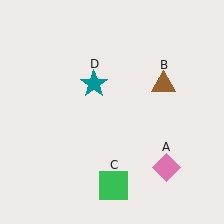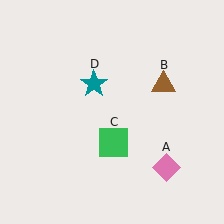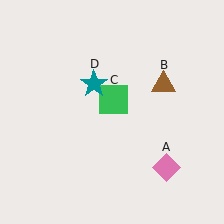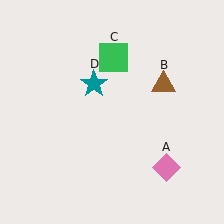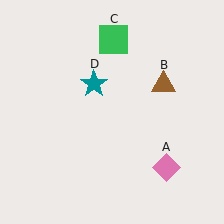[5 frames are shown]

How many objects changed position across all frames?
1 object changed position: green square (object C).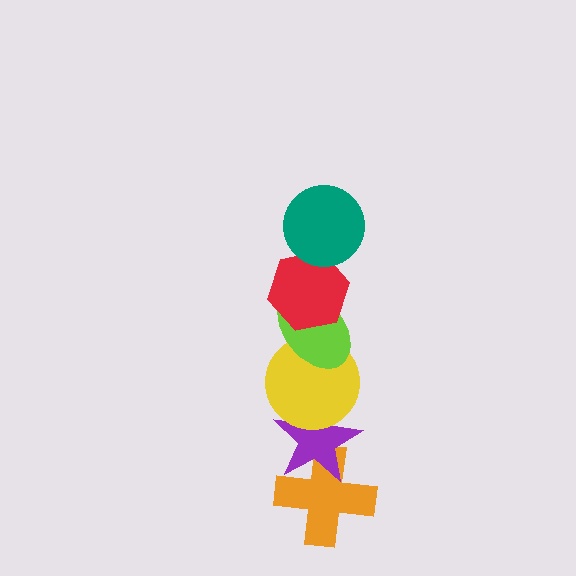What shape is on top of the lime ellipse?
The red hexagon is on top of the lime ellipse.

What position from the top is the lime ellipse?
The lime ellipse is 3rd from the top.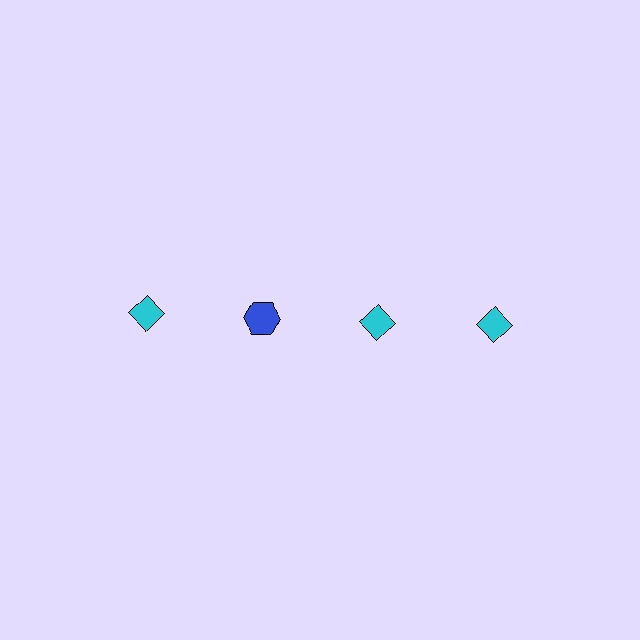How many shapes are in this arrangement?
There are 4 shapes arranged in a grid pattern.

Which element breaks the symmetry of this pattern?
The blue hexagon in the top row, second from left column breaks the symmetry. All other shapes are cyan diamonds.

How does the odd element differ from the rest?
It differs in both color (blue instead of cyan) and shape (hexagon instead of diamond).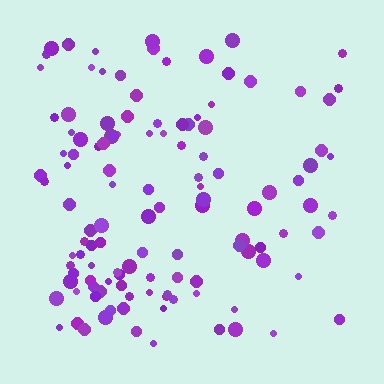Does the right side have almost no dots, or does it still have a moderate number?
Still a moderate number, just noticeably fewer than the left.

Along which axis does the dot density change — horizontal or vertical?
Horizontal.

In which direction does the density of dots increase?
From right to left, with the left side densest.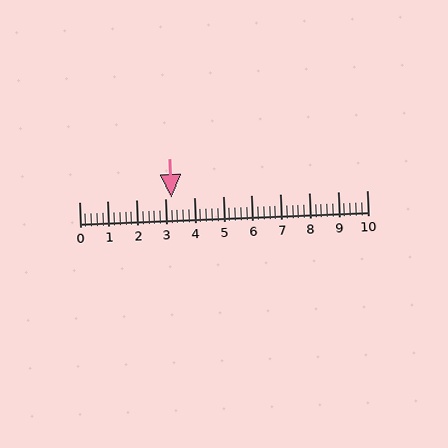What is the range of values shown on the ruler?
The ruler shows values from 0 to 10.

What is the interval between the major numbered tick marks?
The major tick marks are spaced 1 units apart.